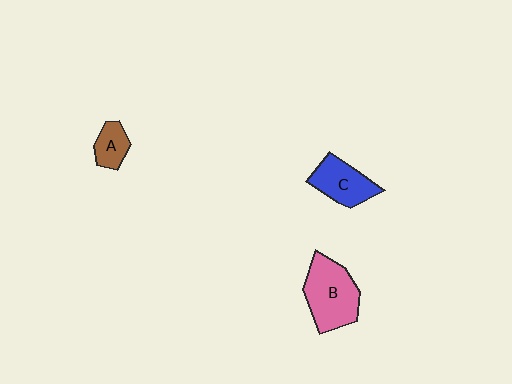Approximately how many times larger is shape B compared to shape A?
Approximately 2.4 times.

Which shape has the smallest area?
Shape A (brown).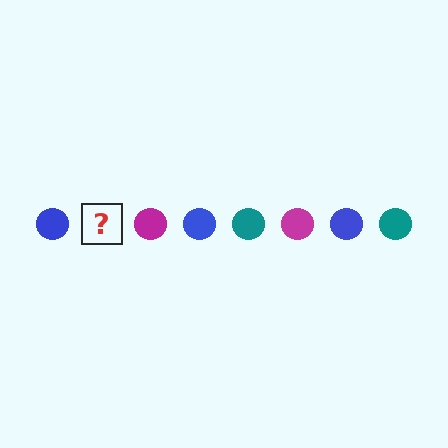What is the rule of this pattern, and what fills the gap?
The rule is that the pattern cycles through blue, teal, magenta circles. The gap should be filled with a teal circle.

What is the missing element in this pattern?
The missing element is a teal circle.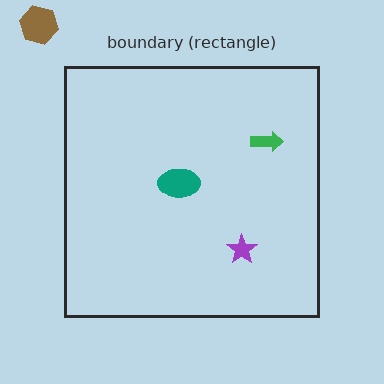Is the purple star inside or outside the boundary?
Inside.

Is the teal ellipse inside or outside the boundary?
Inside.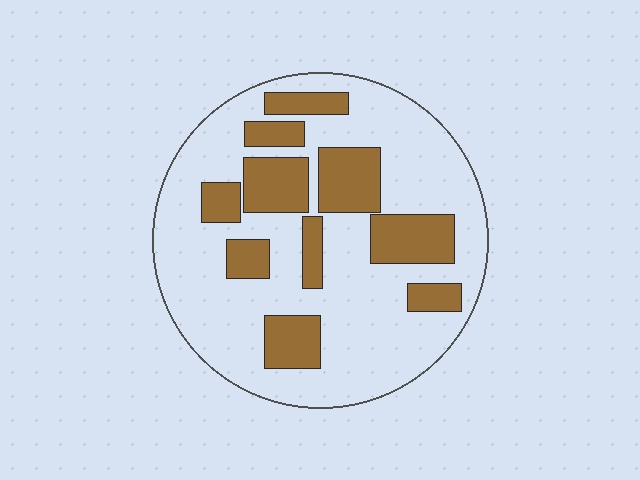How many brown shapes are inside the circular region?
10.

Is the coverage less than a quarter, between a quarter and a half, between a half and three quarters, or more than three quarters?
Between a quarter and a half.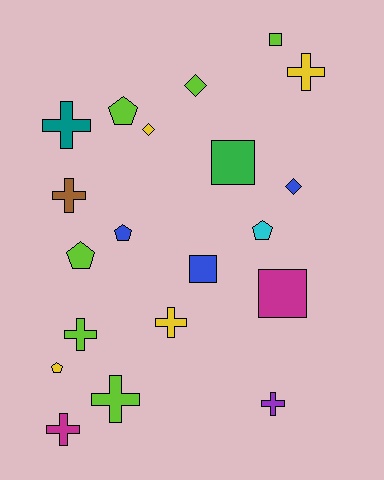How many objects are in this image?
There are 20 objects.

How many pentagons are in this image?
There are 5 pentagons.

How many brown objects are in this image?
There is 1 brown object.